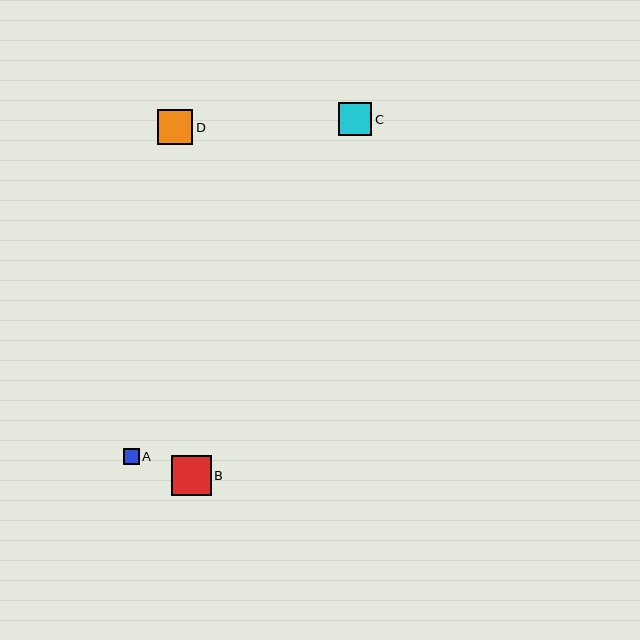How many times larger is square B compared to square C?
Square B is approximately 1.2 times the size of square C.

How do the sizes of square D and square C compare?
Square D and square C are approximately the same size.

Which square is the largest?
Square B is the largest with a size of approximately 40 pixels.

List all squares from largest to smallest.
From largest to smallest: B, D, C, A.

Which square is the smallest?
Square A is the smallest with a size of approximately 16 pixels.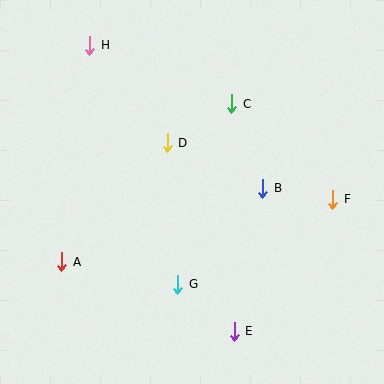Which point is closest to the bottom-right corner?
Point E is closest to the bottom-right corner.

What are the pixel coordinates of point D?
Point D is at (167, 143).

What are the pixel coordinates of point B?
Point B is at (263, 188).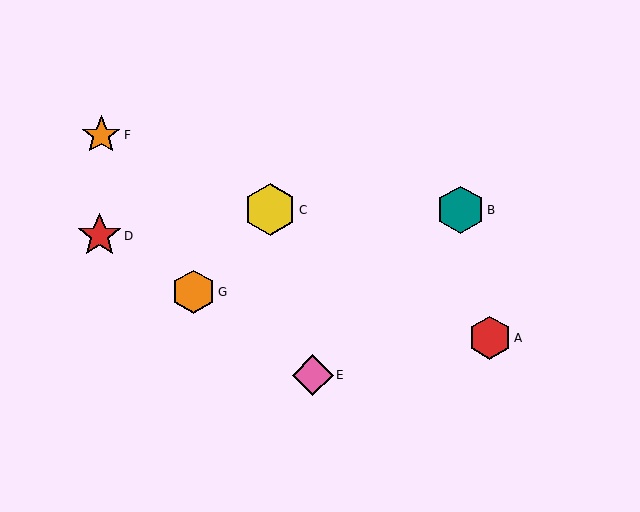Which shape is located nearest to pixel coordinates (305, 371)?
The pink diamond (labeled E) at (313, 375) is nearest to that location.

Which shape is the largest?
The yellow hexagon (labeled C) is the largest.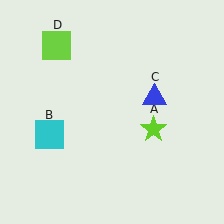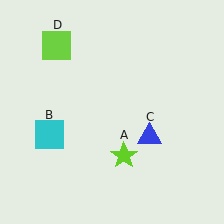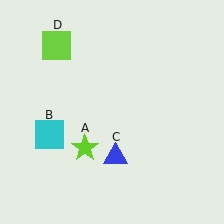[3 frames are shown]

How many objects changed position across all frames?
2 objects changed position: lime star (object A), blue triangle (object C).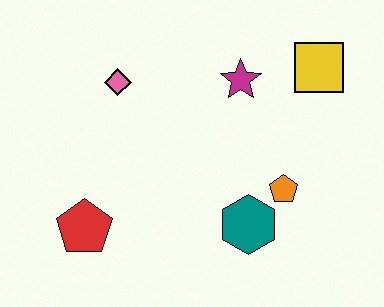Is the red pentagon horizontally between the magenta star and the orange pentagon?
No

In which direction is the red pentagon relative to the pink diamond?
The red pentagon is below the pink diamond.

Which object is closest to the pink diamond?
The magenta star is closest to the pink diamond.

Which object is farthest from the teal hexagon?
The pink diamond is farthest from the teal hexagon.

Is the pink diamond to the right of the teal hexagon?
No